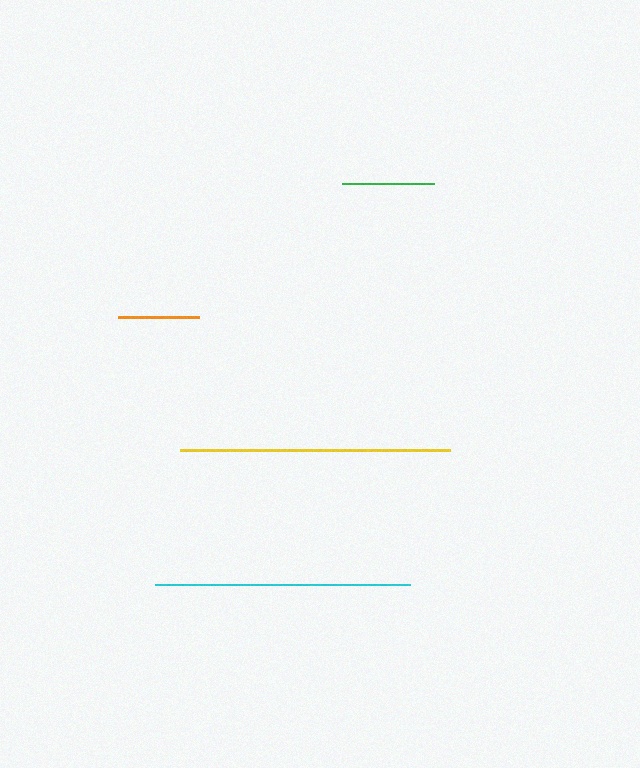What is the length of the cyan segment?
The cyan segment is approximately 255 pixels long.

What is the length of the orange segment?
The orange segment is approximately 81 pixels long.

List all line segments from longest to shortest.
From longest to shortest: yellow, cyan, green, orange.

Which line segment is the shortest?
The orange line is the shortest at approximately 81 pixels.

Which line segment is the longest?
The yellow line is the longest at approximately 270 pixels.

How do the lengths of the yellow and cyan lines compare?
The yellow and cyan lines are approximately the same length.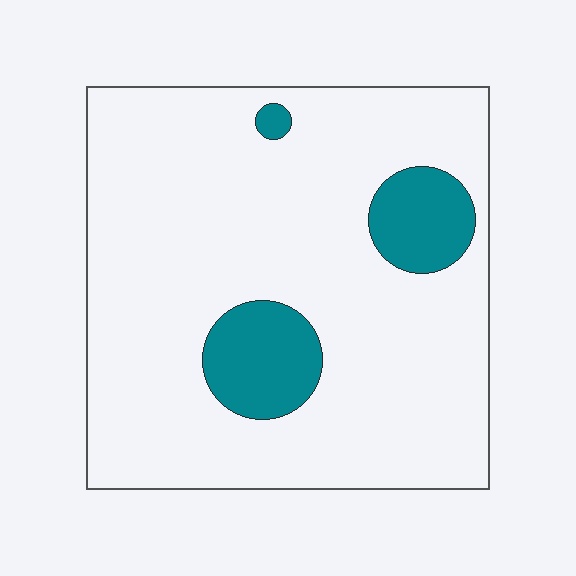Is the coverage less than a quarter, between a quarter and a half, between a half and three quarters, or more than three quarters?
Less than a quarter.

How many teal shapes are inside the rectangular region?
3.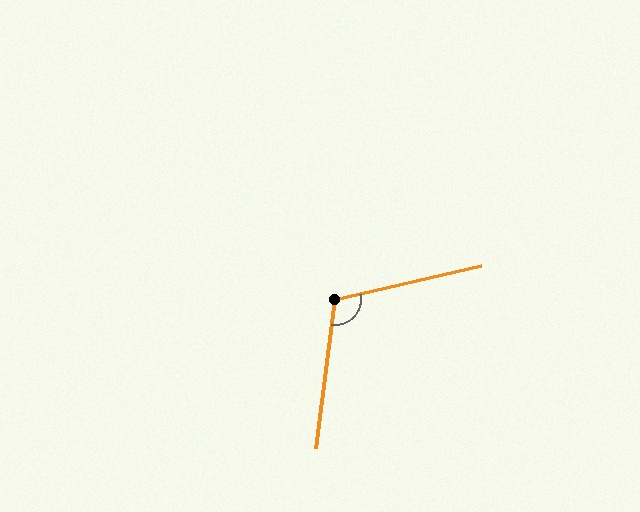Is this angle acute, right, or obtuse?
It is obtuse.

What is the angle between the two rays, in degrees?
Approximately 110 degrees.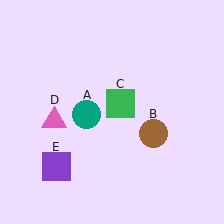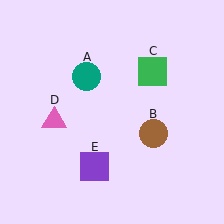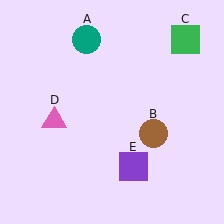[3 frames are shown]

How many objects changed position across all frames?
3 objects changed position: teal circle (object A), green square (object C), purple square (object E).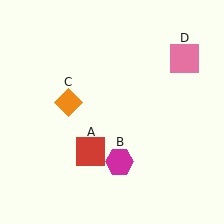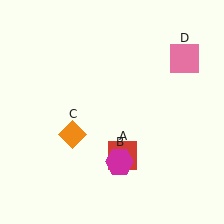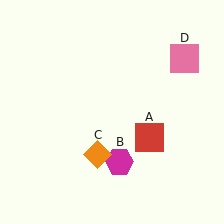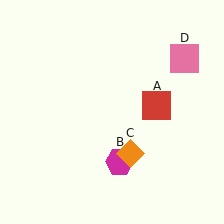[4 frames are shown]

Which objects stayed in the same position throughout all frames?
Magenta hexagon (object B) and pink square (object D) remained stationary.